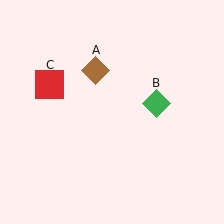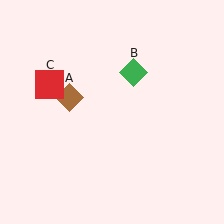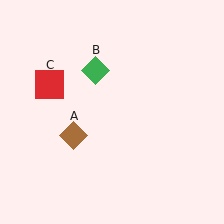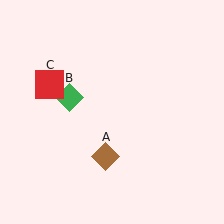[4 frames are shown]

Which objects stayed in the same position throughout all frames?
Red square (object C) remained stationary.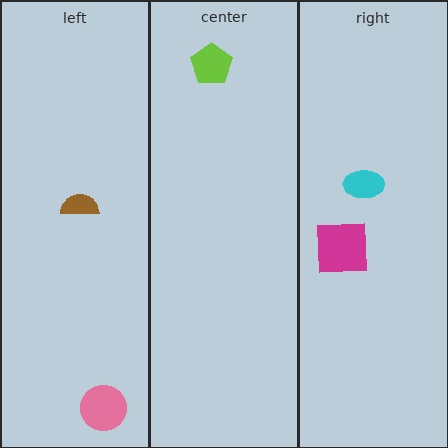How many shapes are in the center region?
1.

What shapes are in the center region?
The lime pentagon.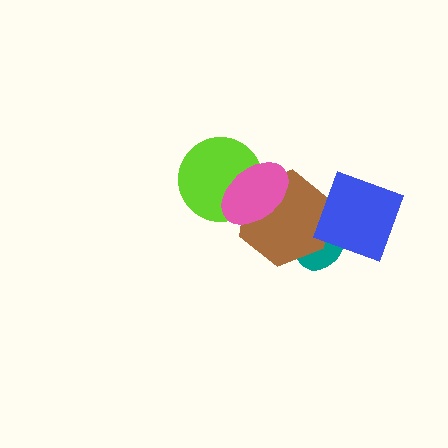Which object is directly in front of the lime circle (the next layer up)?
The brown hexagon is directly in front of the lime circle.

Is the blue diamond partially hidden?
No, no other shape covers it.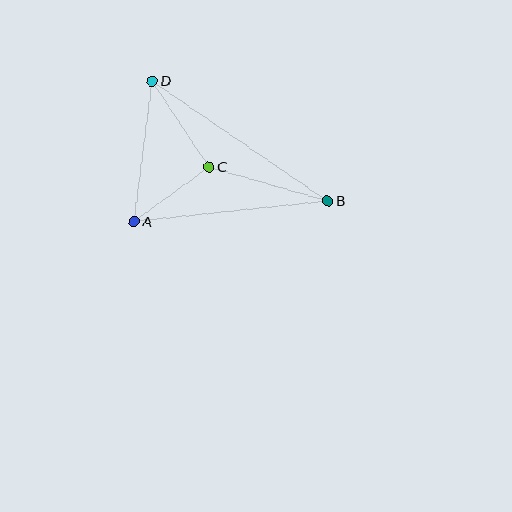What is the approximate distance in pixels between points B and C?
The distance between B and C is approximately 123 pixels.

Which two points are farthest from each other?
Points B and D are farthest from each other.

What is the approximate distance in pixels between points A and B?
The distance between A and B is approximately 195 pixels.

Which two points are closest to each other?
Points A and C are closest to each other.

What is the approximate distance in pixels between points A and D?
The distance between A and D is approximately 141 pixels.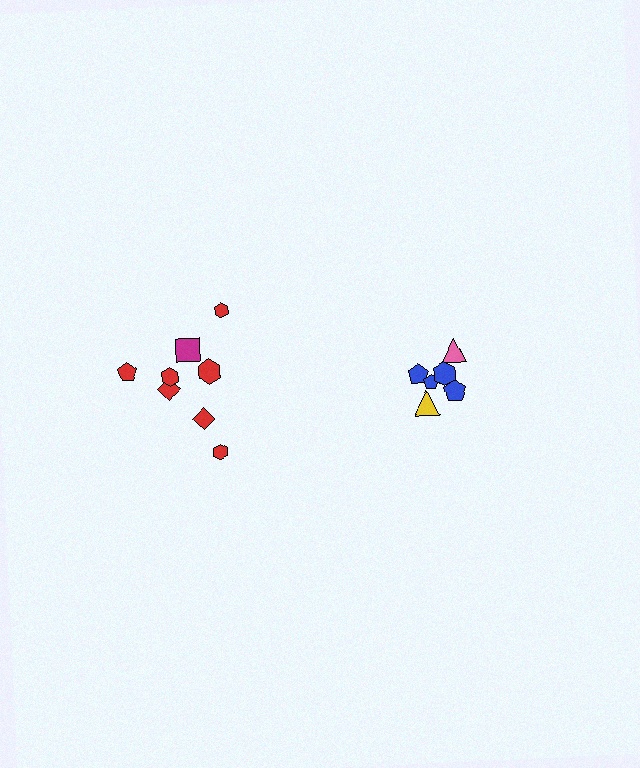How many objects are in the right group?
There are 6 objects.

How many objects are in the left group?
There are 8 objects.